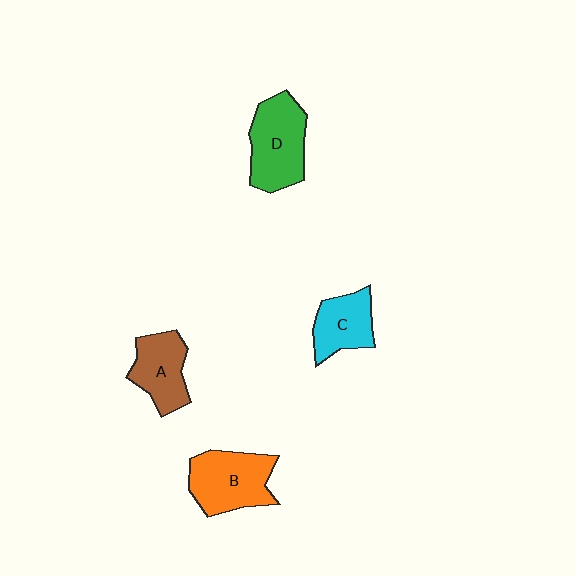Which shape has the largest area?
Shape D (green).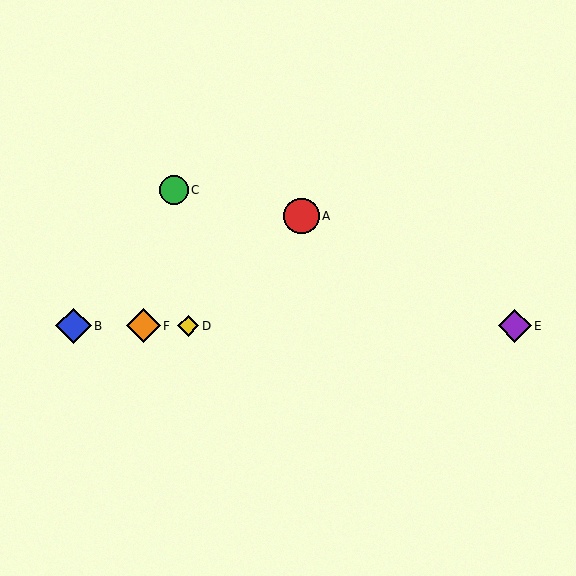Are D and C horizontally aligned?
No, D is at y≈326 and C is at y≈190.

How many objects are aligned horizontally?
4 objects (B, D, E, F) are aligned horizontally.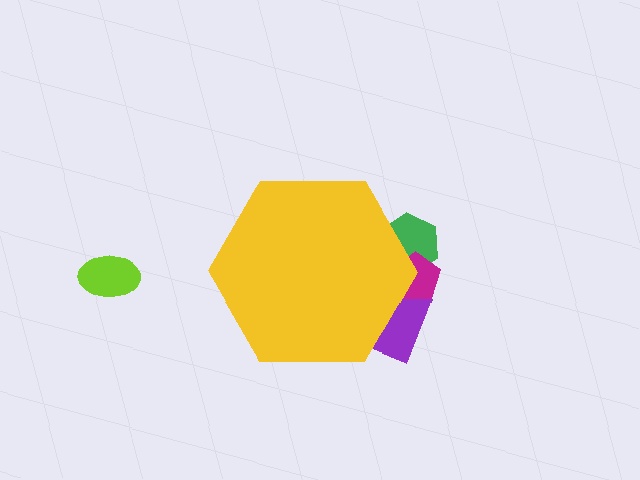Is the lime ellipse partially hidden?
No, the lime ellipse is fully visible.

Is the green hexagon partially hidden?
Yes, the green hexagon is partially hidden behind the yellow hexagon.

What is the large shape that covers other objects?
A yellow hexagon.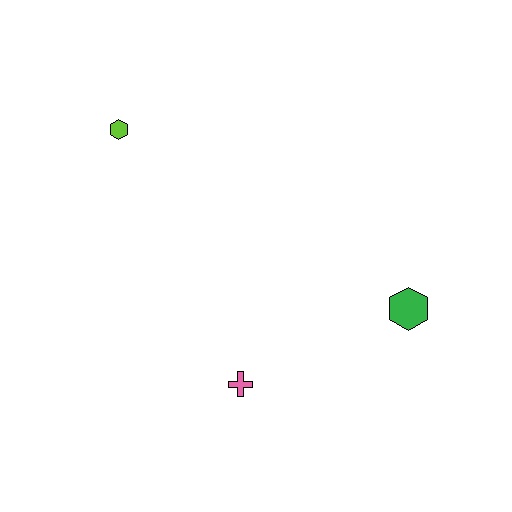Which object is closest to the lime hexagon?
The pink cross is closest to the lime hexagon.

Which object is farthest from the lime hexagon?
The green hexagon is farthest from the lime hexagon.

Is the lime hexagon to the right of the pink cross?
No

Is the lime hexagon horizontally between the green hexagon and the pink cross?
No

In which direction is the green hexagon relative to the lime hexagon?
The green hexagon is to the right of the lime hexagon.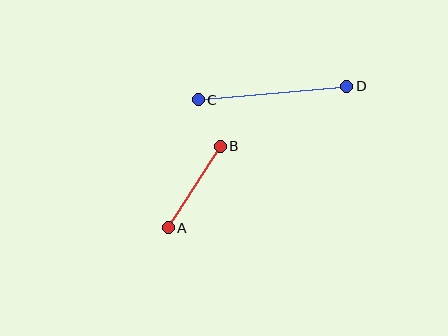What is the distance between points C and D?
The distance is approximately 149 pixels.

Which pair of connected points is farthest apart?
Points C and D are farthest apart.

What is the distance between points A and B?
The distance is approximately 97 pixels.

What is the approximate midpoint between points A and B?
The midpoint is at approximately (194, 187) pixels.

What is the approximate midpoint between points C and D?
The midpoint is at approximately (272, 93) pixels.